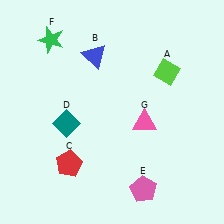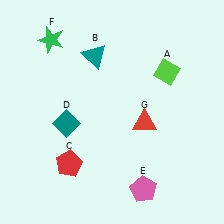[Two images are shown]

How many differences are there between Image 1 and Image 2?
There are 2 differences between the two images.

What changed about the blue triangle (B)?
In Image 1, B is blue. In Image 2, it changed to teal.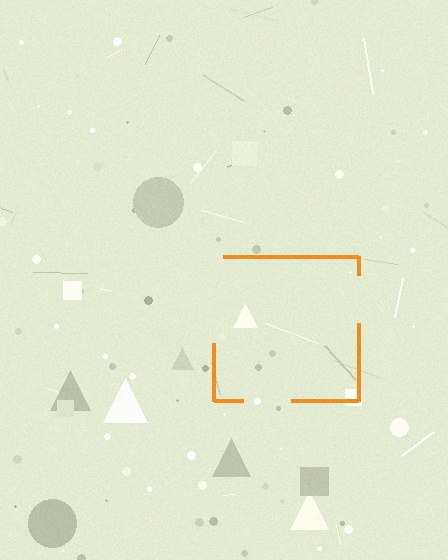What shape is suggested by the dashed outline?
The dashed outline suggests a square.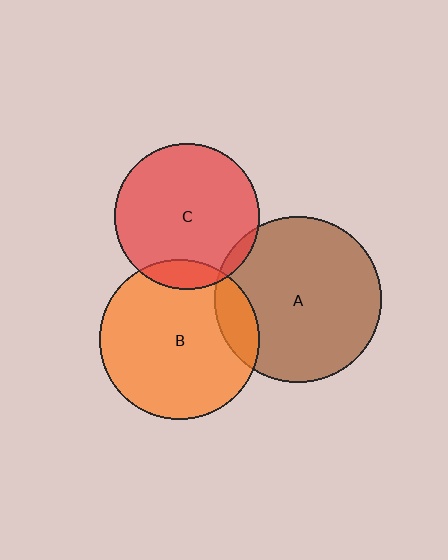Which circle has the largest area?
Circle A (brown).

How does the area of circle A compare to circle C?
Approximately 1.3 times.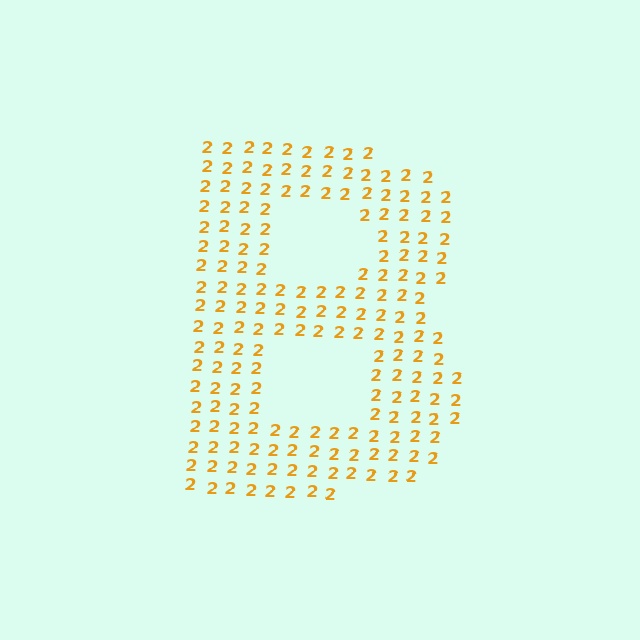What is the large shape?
The large shape is the letter B.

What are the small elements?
The small elements are digit 2's.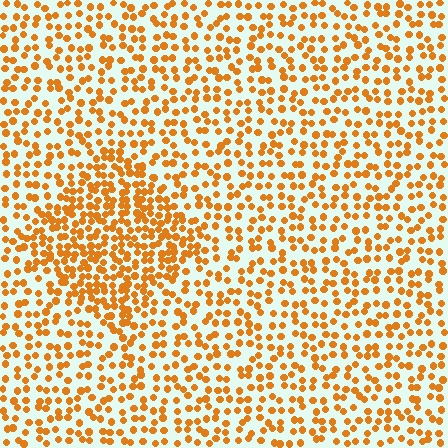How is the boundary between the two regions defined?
The boundary is defined by a change in element density (approximately 1.9x ratio). All elements are the same color, size, and shape.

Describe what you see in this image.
The image contains small orange elements arranged at two different densities. A diamond-shaped region is visible where the elements are more densely packed than the surrounding area.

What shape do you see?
I see a diamond.